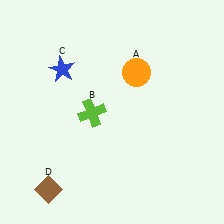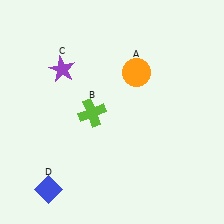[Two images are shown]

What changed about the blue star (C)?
In Image 1, C is blue. In Image 2, it changed to purple.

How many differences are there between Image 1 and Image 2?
There are 2 differences between the two images.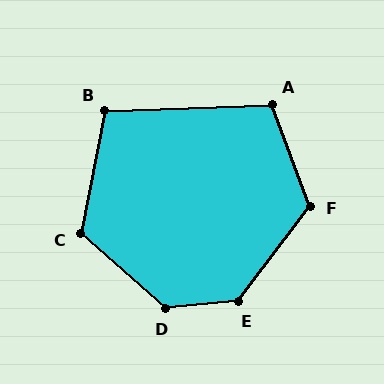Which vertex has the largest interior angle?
D, at approximately 134 degrees.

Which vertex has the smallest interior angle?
B, at approximately 104 degrees.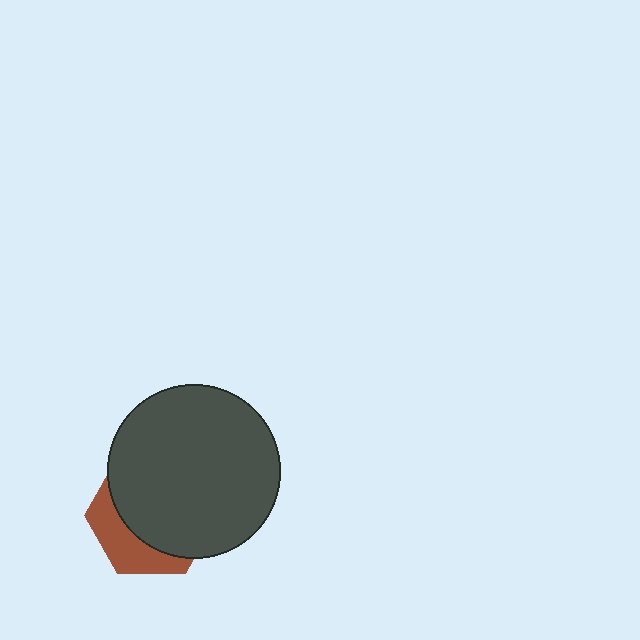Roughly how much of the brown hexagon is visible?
A small part of it is visible (roughly 31%).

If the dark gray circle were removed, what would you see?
You would see the complete brown hexagon.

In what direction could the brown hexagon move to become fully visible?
The brown hexagon could move toward the lower-left. That would shift it out from behind the dark gray circle entirely.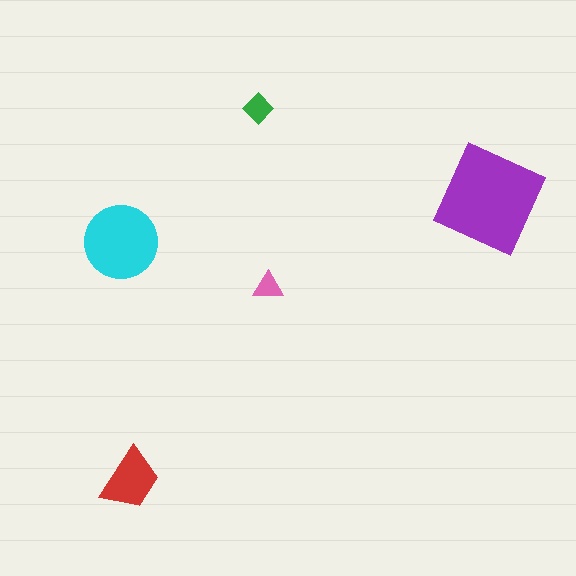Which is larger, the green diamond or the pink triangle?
The green diamond.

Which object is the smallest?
The pink triangle.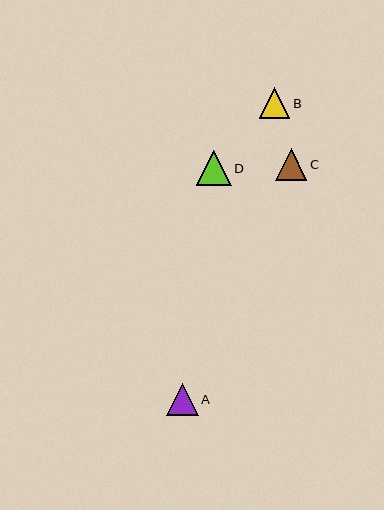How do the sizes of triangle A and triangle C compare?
Triangle A and triangle C are approximately the same size.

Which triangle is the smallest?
Triangle B is the smallest with a size of approximately 31 pixels.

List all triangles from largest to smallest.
From largest to smallest: D, A, C, B.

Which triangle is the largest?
Triangle D is the largest with a size of approximately 35 pixels.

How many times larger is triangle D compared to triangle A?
Triangle D is approximately 1.1 times the size of triangle A.